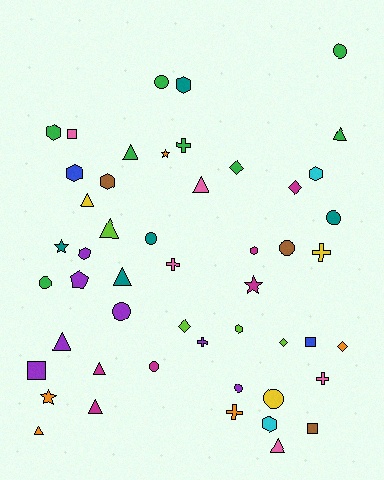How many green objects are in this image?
There are 8 green objects.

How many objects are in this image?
There are 50 objects.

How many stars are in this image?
There are 4 stars.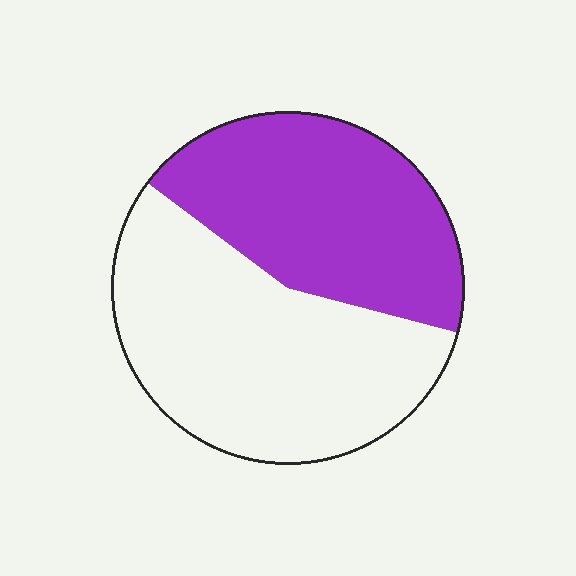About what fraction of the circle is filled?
About two fifths (2/5).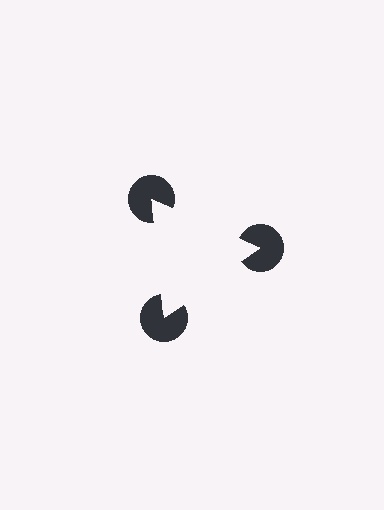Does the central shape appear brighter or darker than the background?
It typically appears slightly brighter than the background, even though no actual brightness change is drawn.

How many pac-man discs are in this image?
There are 3 — one at each vertex of the illusory triangle.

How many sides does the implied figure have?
3 sides.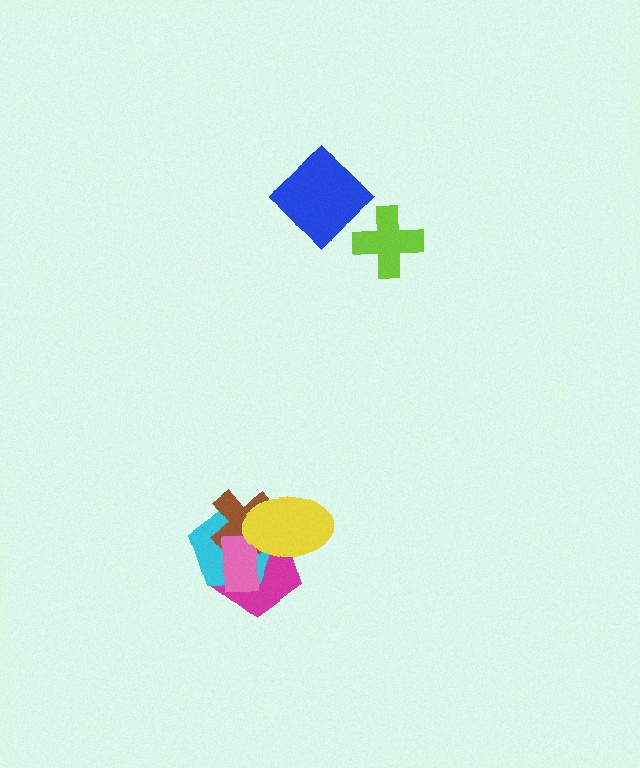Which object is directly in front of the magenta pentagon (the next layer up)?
The cyan pentagon is directly in front of the magenta pentagon.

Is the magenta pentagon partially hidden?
Yes, it is partially covered by another shape.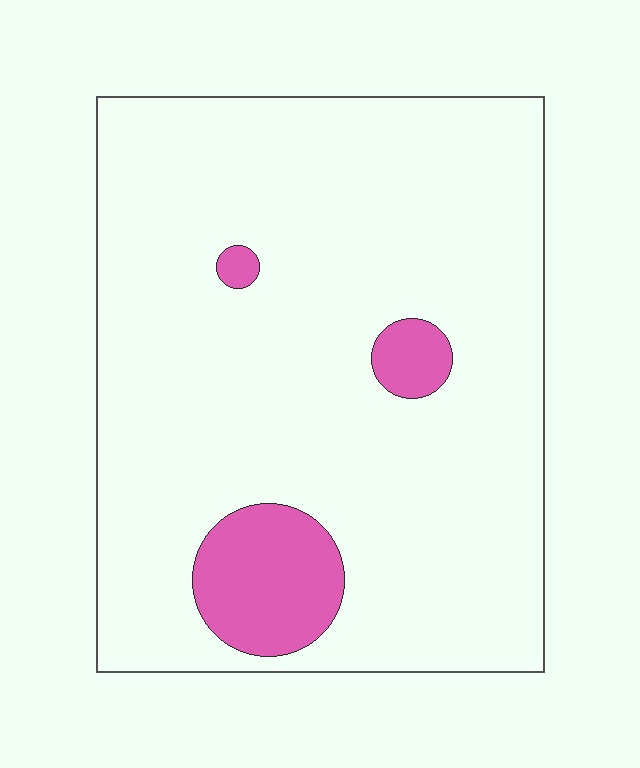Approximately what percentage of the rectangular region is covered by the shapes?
Approximately 10%.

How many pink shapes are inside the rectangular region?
3.